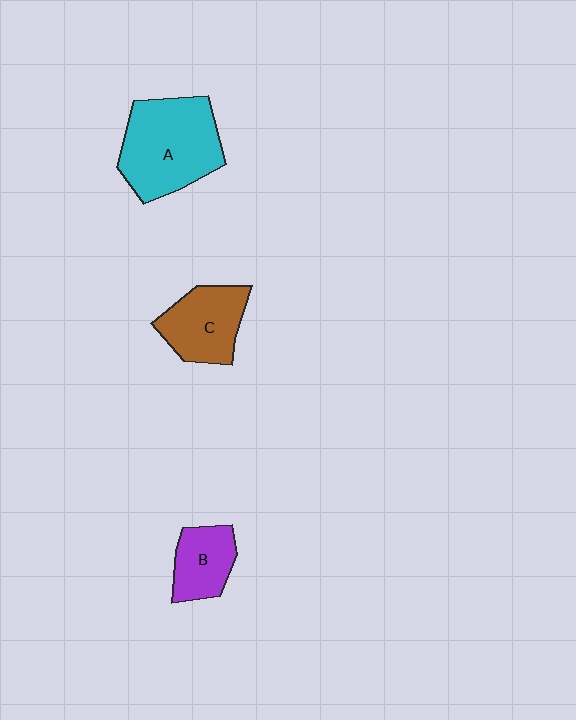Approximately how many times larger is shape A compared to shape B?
Approximately 2.1 times.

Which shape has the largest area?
Shape A (cyan).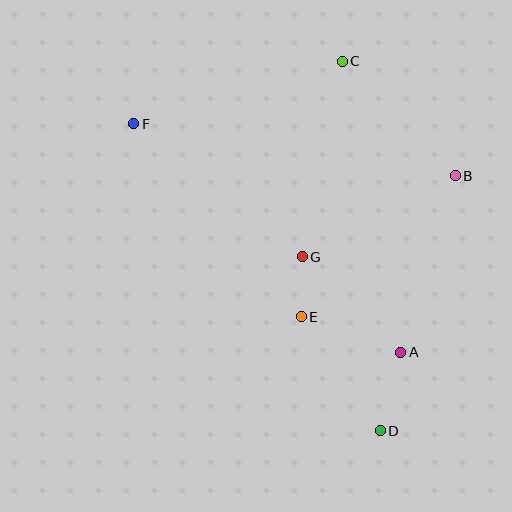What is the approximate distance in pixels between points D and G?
The distance between D and G is approximately 190 pixels.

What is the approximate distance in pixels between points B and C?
The distance between B and C is approximately 161 pixels.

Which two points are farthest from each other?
Points D and F are farthest from each other.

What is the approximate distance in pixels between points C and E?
The distance between C and E is approximately 259 pixels.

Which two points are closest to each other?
Points E and G are closest to each other.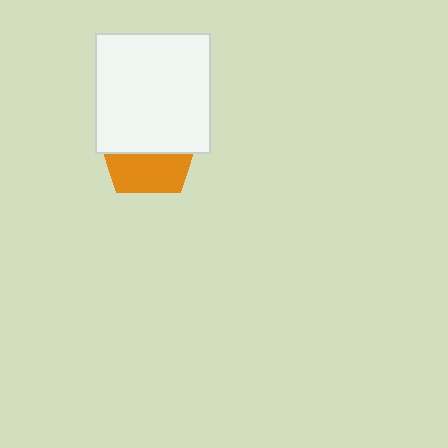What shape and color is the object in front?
The object in front is a white rectangle.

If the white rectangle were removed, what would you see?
You would see the complete orange pentagon.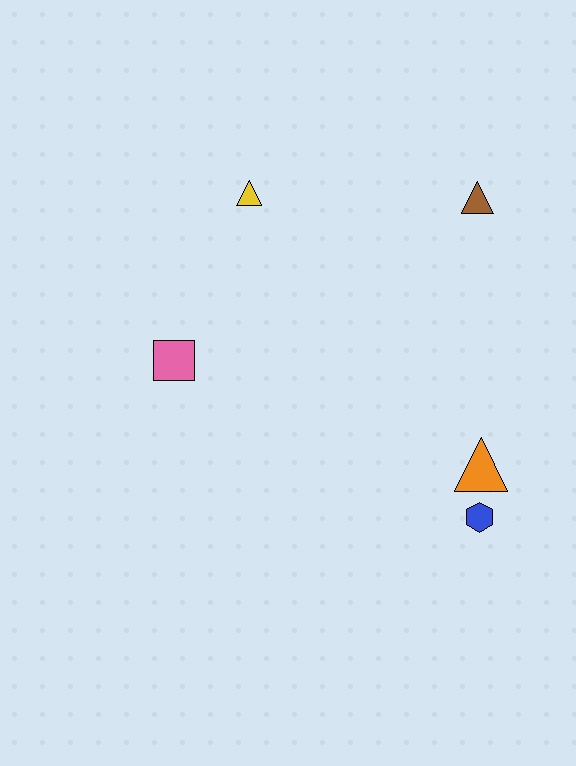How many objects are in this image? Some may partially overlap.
There are 5 objects.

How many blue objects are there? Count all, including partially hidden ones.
There is 1 blue object.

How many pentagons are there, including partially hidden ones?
There are no pentagons.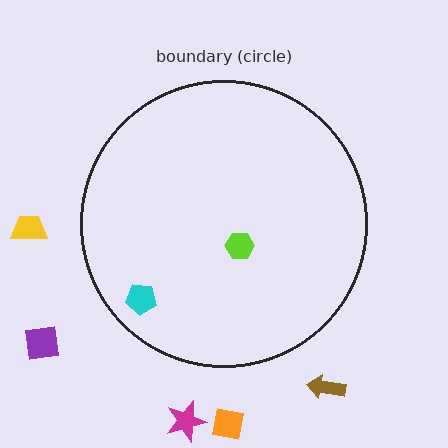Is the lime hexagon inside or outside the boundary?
Inside.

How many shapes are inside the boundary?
2 inside, 5 outside.